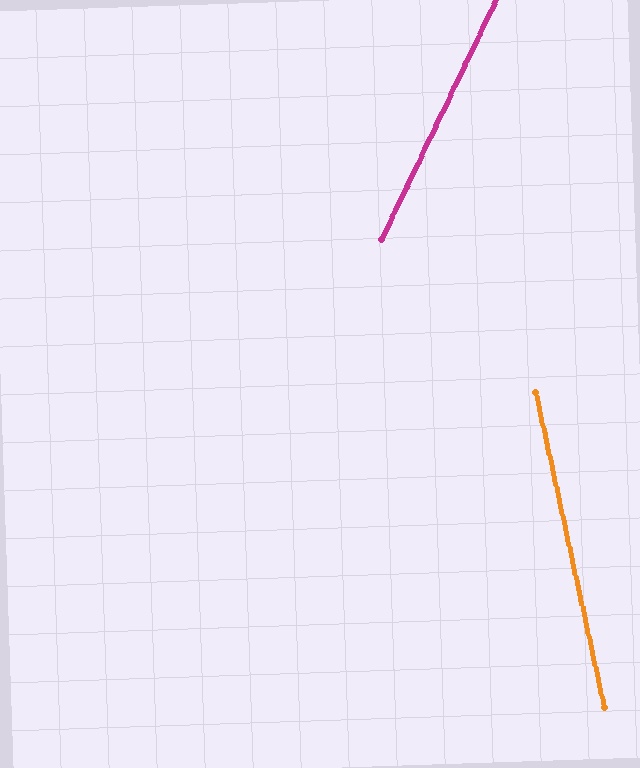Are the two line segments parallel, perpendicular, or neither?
Neither parallel nor perpendicular — they differ by about 38°.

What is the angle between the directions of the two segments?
Approximately 38 degrees.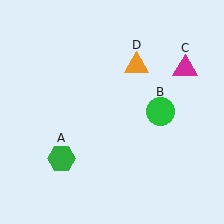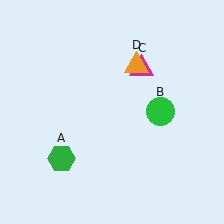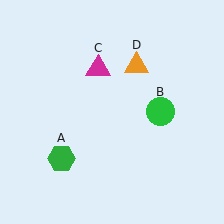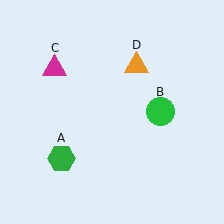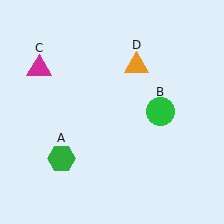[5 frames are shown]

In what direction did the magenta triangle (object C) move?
The magenta triangle (object C) moved left.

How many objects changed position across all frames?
1 object changed position: magenta triangle (object C).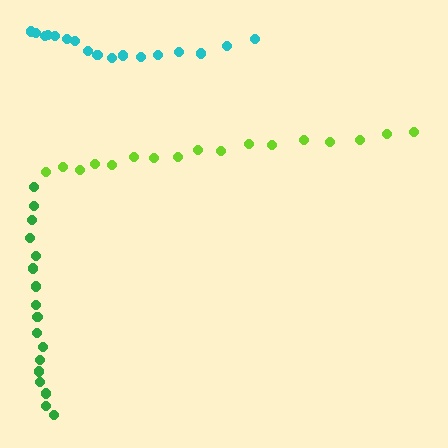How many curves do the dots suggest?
There are 3 distinct paths.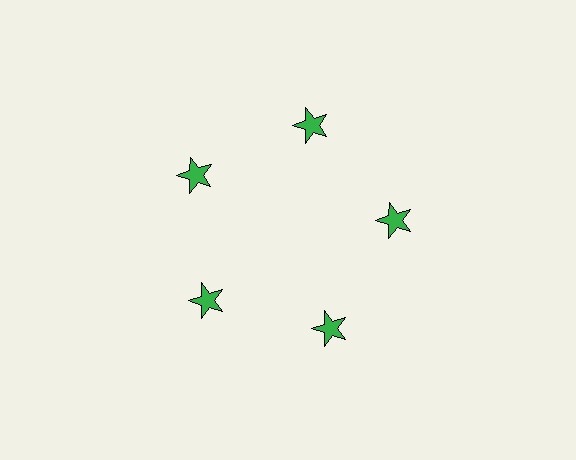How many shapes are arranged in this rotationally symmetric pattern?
There are 5 shapes, arranged in 5 groups of 1.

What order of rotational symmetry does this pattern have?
This pattern has 5-fold rotational symmetry.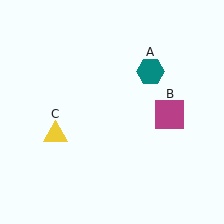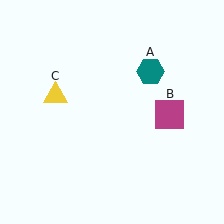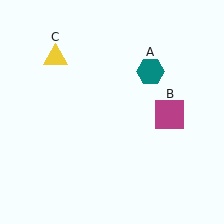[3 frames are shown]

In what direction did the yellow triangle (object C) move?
The yellow triangle (object C) moved up.